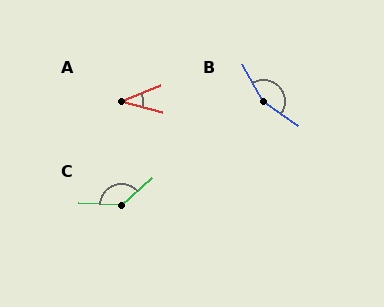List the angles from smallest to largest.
A (37°), C (137°), B (154°).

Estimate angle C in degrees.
Approximately 137 degrees.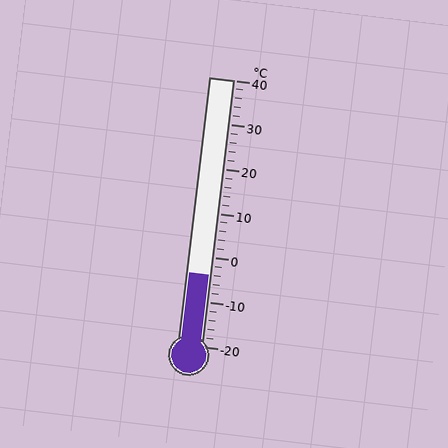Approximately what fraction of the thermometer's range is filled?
The thermometer is filled to approximately 25% of its range.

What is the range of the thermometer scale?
The thermometer scale ranges from -20°C to 40°C.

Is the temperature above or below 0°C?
The temperature is below 0°C.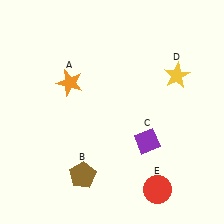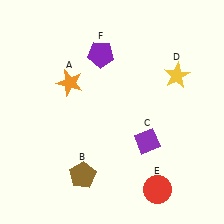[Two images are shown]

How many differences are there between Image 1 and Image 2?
There is 1 difference between the two images.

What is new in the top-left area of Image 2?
A purple pentagon (F) was added in the top-left area of Image 2.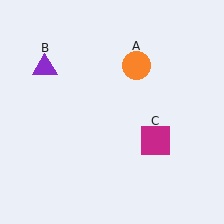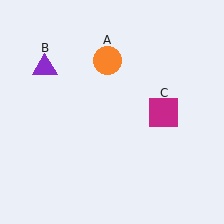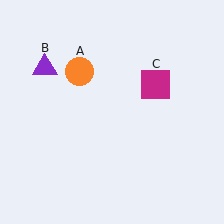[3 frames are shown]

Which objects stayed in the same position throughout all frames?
Purple triangle (object B) remained stationary.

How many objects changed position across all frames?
2 objects changed position: orange circle (object A), magenta square (object C).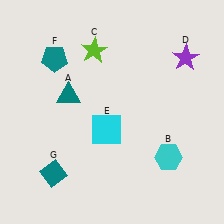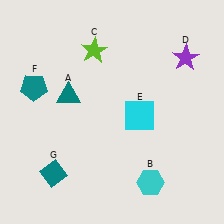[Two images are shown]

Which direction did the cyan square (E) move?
The cyan square (E) moved right.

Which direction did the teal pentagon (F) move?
The teal pentagon (F) moved down.